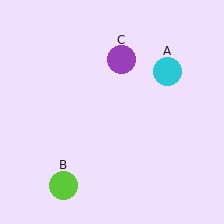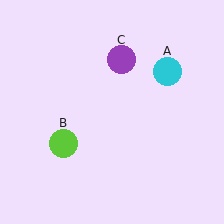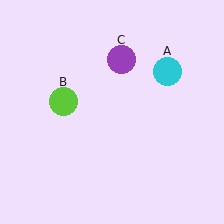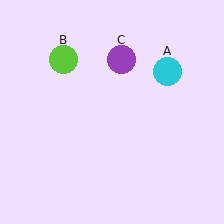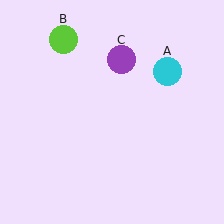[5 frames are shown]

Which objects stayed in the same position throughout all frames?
Cyan circle (object A) and purple circle (object C) remained stationary.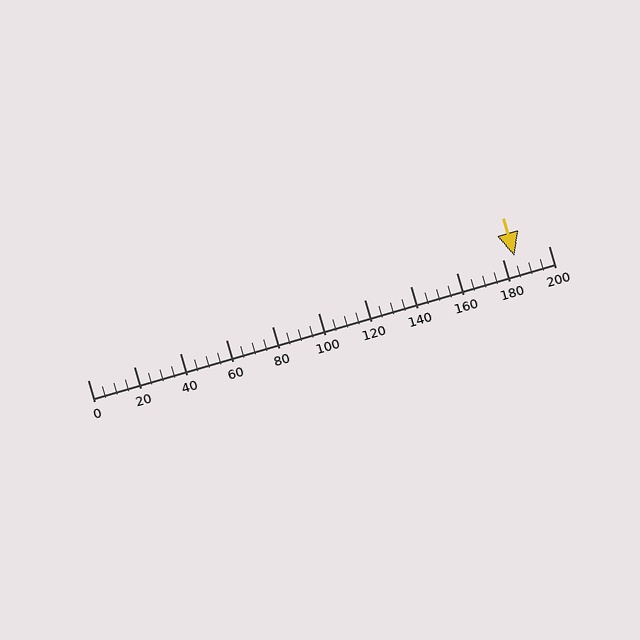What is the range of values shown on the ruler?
The ruler shows values from 0 to 200.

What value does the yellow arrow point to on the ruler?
The yellow arrow points to approximately 185.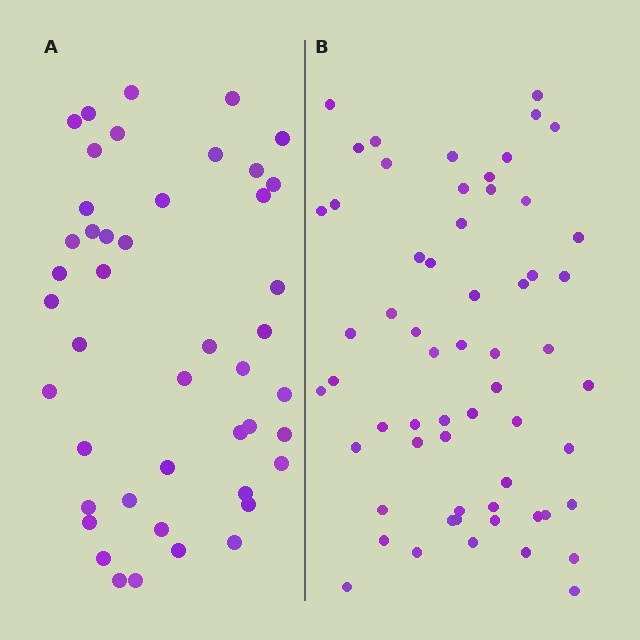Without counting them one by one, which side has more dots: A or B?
Region B (the right region) has more dots.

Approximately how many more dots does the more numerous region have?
Region B has approximately 15 more dots than region A.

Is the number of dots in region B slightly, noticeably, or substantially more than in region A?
Region B has noticeably more, but not dramatically so. The ratio is roughly 1.3 to 1.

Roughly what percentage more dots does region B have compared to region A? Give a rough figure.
About 35% more.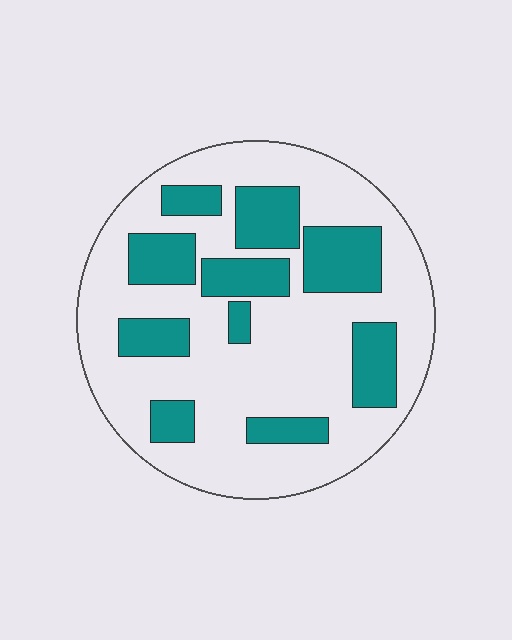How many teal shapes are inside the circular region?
10.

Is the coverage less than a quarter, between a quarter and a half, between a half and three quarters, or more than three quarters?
Between a quarter and a half.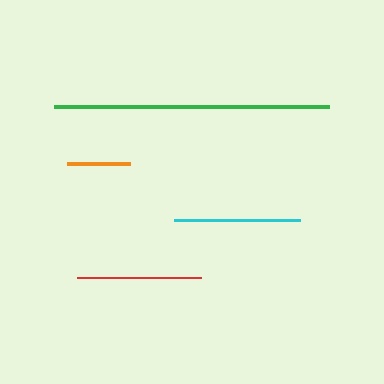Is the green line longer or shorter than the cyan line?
The green line is longer than the cyan line.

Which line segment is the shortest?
The orange line is the shortest at approximately 63 pixels.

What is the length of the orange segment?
The orange segment is approximately 63 pixels long.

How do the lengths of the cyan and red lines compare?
The cyan and red lines are approximately the same length.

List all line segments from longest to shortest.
From longest to shortest: green, cyan, red, orange.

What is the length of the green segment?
The green segment is approximately 276 pixels long.